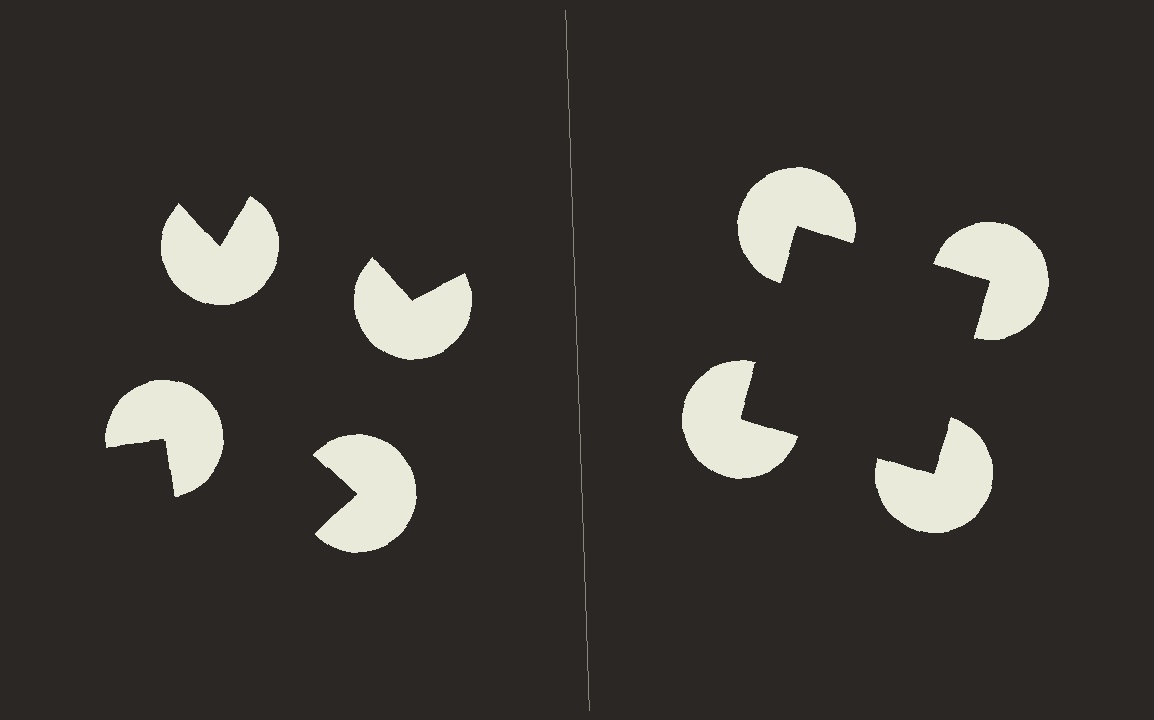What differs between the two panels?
The pac-man discs are positioned identically on both sides; only the wedge orientations differ. On the right they align to a square; on the left they are misaligned.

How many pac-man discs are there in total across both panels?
8 — 4 on each side.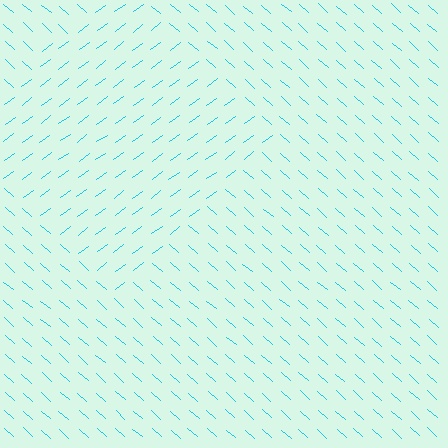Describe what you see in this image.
The image is filled with small cyan line segments. A diamond region in the image has lines oriented differently from the surrounding lines, creating a visible texture boundary.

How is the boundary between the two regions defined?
The boundary is defined purely by a change in line orientation (approximately 78 degrees difference). All lines are the same color and thickness.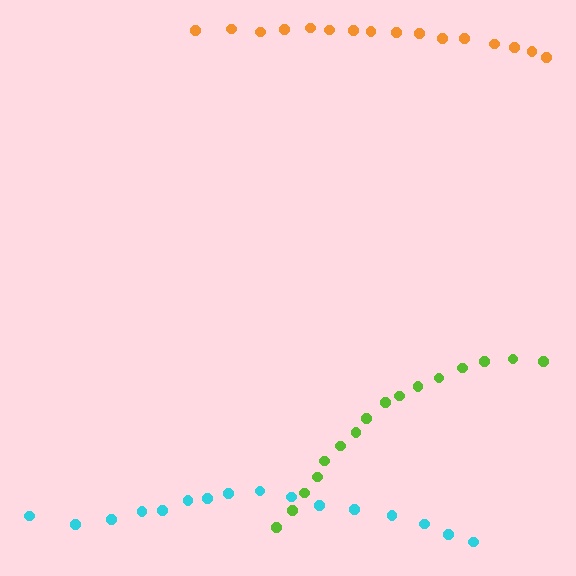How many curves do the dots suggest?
There are 3 distinct paths.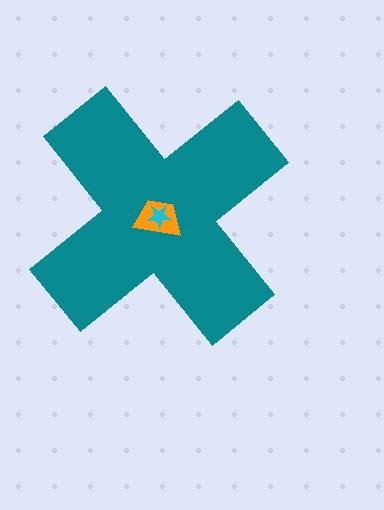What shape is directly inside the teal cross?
The orange trapezoid.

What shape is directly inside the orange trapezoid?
The cyan star.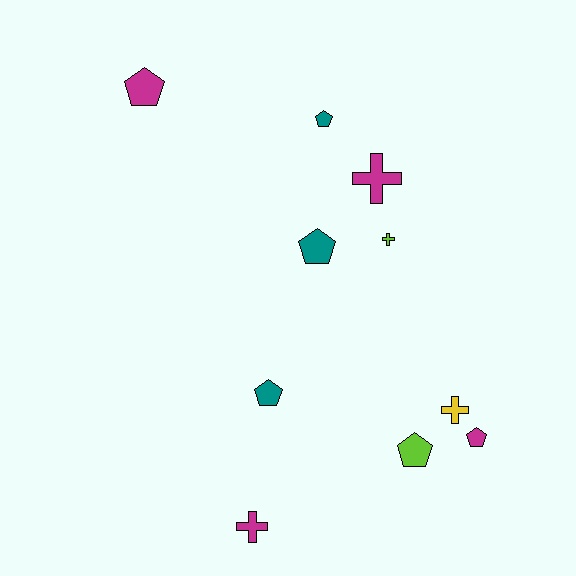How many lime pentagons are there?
There is 1 lime pentagon.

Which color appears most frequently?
Magenta, with 4 objects.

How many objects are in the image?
There are 10 objects.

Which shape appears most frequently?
Pentagon, with 6 objects.